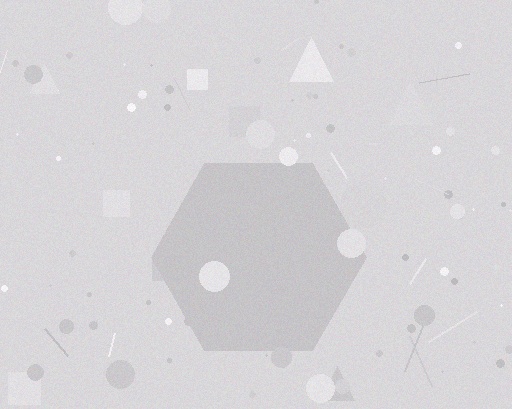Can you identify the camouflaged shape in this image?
The camouflaged shape is a hexagon.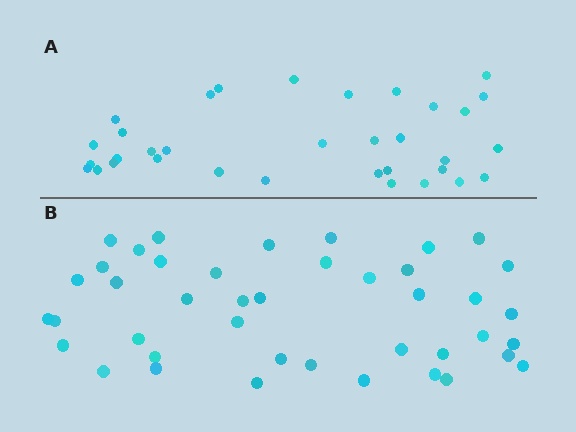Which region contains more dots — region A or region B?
Region B (the bottom region) has more dots.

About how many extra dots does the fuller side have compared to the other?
Region B has roughly 8 or so more dots than region A.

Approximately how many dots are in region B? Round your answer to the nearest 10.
About 40 dots. (The exact count is 42, which rounds to 40.)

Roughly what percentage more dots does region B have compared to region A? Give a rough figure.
About 25% more.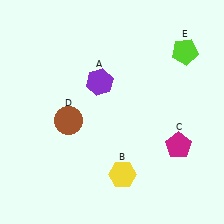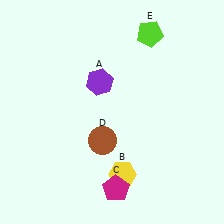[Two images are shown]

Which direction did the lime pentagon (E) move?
The lime pentagon (E) moved left.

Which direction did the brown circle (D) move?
The brown circle (D) moved right.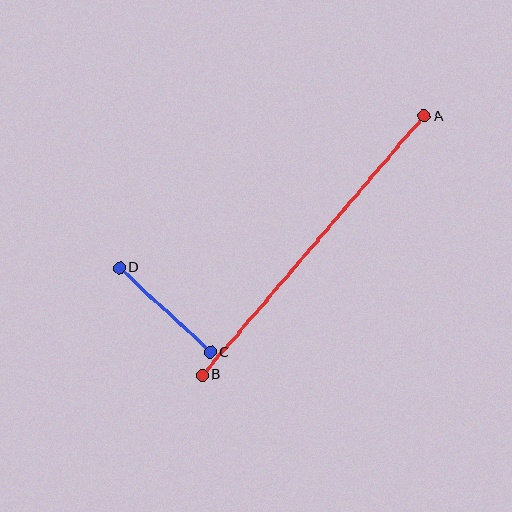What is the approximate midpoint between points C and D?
The midpoint is at approximately (165, 310) pixels.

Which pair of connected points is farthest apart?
Points A and B are farthest apart.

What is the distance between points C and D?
The distance is approximately 124 pixels.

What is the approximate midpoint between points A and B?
The midpoint is at approximately (313, 246) pixels.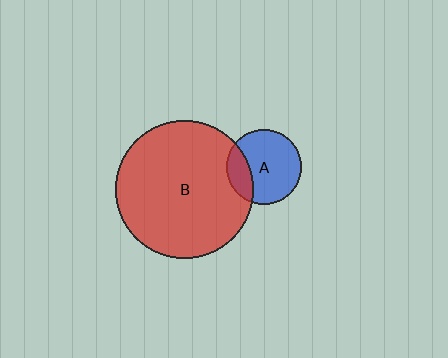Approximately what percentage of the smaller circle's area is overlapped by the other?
Approximately 25%.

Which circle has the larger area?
Circle B (red).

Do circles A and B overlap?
Yes.